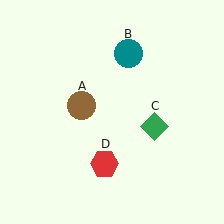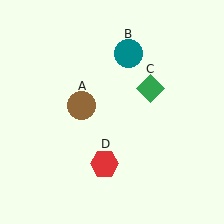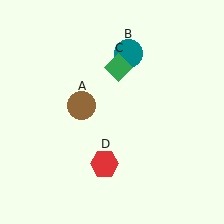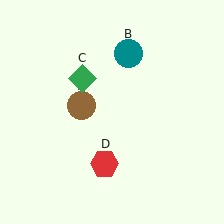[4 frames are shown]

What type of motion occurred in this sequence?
The green diamond (object C) rotated counterclockwise around the center of the scene.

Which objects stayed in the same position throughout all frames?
Brown circle (object A) and teal circle (object B) and red hexagon (object D) remained stationary.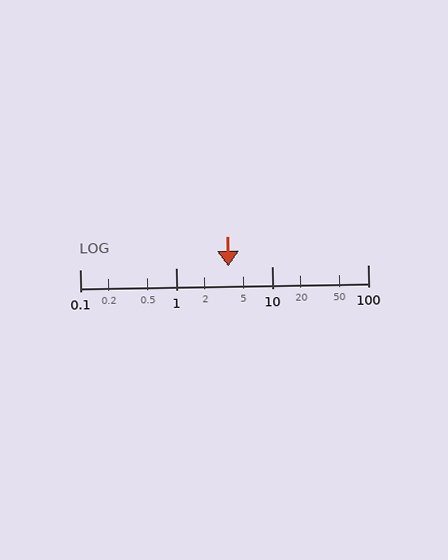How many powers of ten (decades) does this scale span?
The scale spans 3 decades, from 0.1 to 100.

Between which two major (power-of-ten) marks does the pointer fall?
The pointer is between 1 and 10.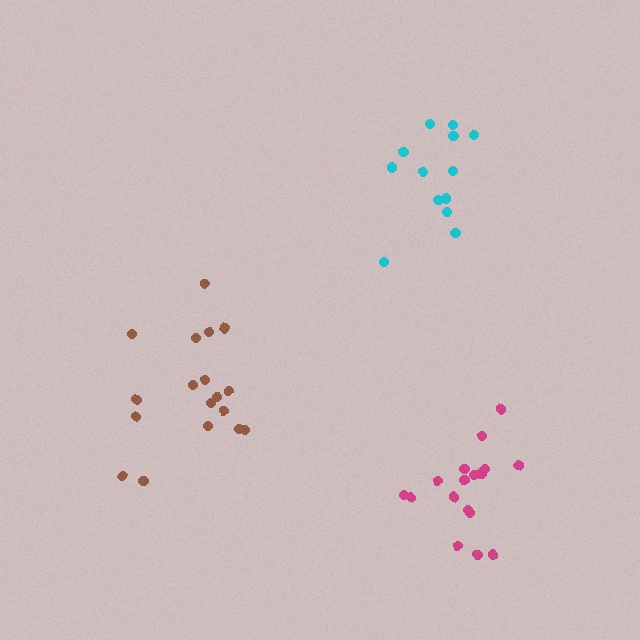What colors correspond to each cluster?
The clusters are colored: cyan, brown, magenta.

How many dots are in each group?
Group 1: 13 dots, Group 2: 18 dots, Group 3: 17 dots (48 total).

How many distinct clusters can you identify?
There are 3 distinct clusters.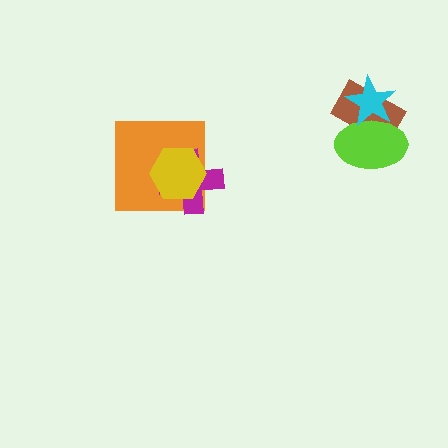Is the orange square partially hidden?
Yes, it is partially covered by another shape.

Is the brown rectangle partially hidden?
Yes, it is partially covered by another shape.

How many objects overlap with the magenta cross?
2 objects overlap with the magenta cross.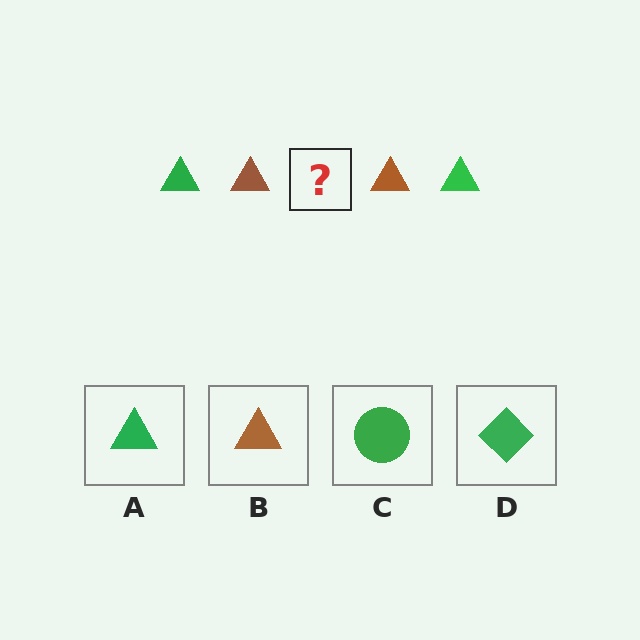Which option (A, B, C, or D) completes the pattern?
A.